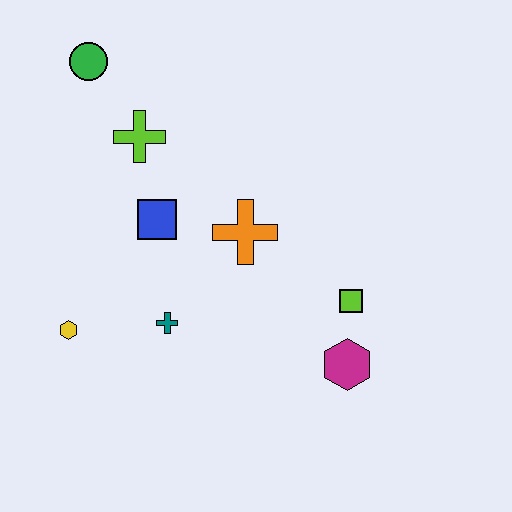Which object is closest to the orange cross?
The blue square is closest to the orange cross.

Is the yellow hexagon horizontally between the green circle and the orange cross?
No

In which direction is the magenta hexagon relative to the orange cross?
The magenta hexagon is below the orange cross.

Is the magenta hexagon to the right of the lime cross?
Yes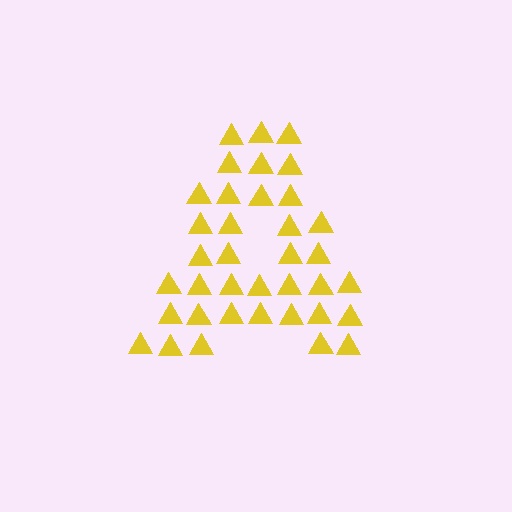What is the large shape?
The large shape is the letter A.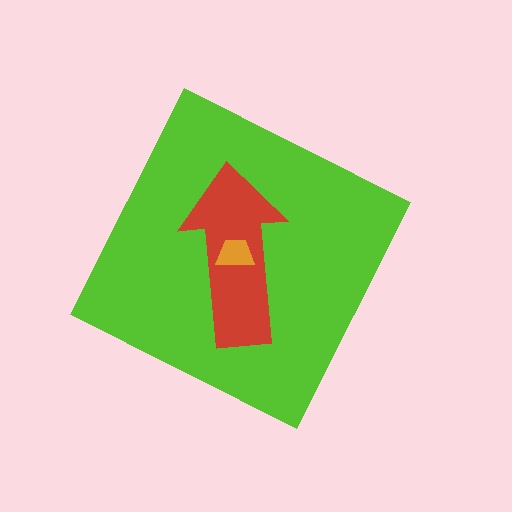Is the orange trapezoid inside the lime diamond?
Yes.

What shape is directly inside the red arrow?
The orange trapezoid.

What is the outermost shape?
The lime diamond.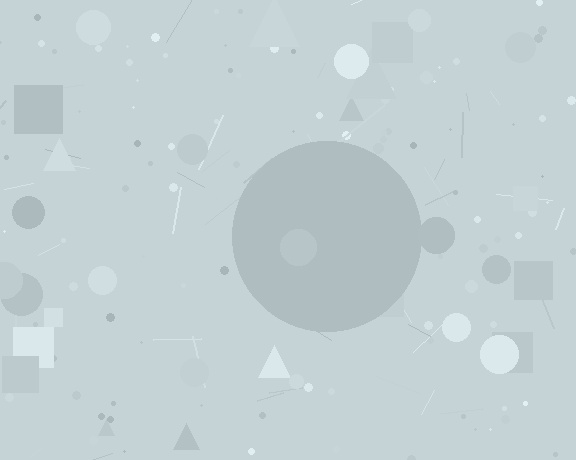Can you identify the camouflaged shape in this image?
The camouflaged shape is a circle.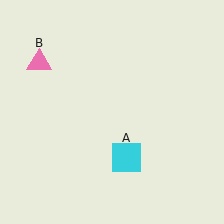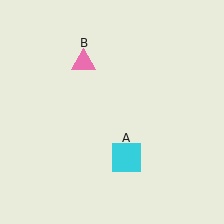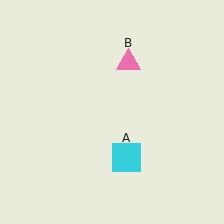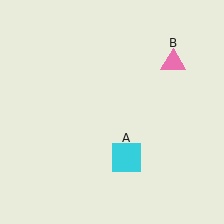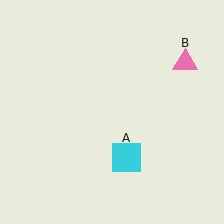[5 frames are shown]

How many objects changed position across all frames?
1 object changed position: pink triangle (object B).